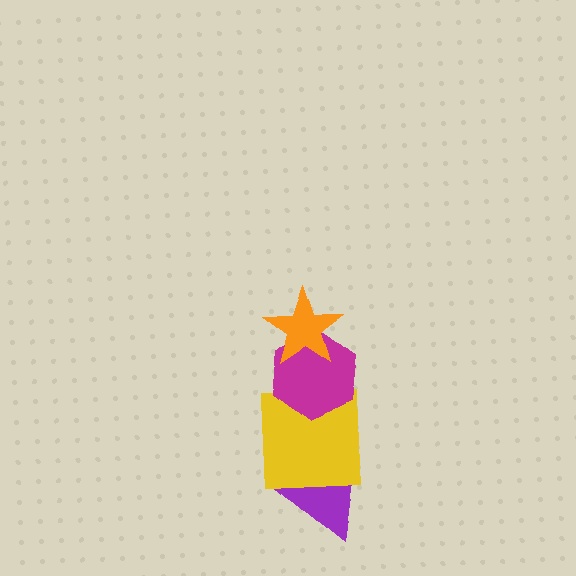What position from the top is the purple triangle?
The purple triangle is 4th from the top.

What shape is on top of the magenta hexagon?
The orange star is on top of the magenta hexagon.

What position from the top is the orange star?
The orange star is 1st from the top.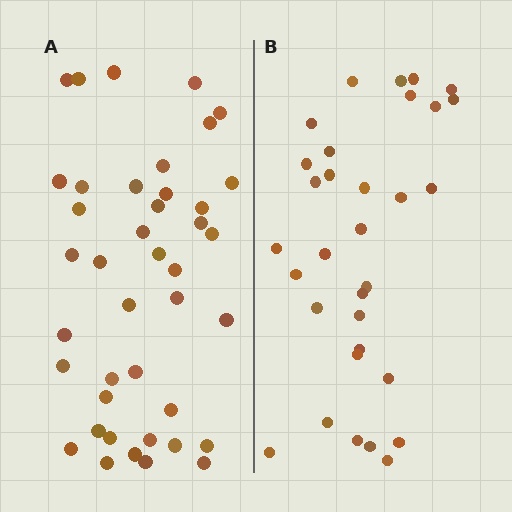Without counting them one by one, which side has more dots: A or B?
Region A (the left region) has more dots.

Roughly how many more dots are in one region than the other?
Region A has roughly 8 or so more dots than region B.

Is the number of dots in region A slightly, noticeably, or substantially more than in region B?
Region A has noticeably more, but not dramatically so. The ratio is roughly 1.3 to 1.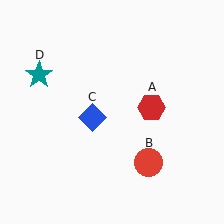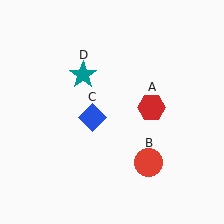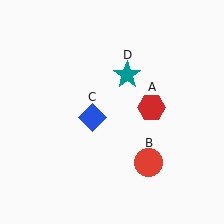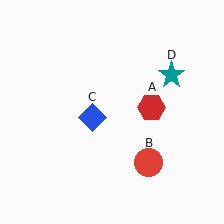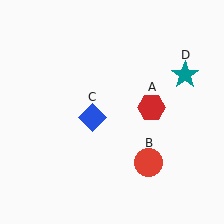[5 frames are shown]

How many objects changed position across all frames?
1 object changed position: teal star (object D).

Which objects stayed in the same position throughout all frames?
Red hexagon (object A) and red circle (object B) and blue diamond (object C) remained stationary.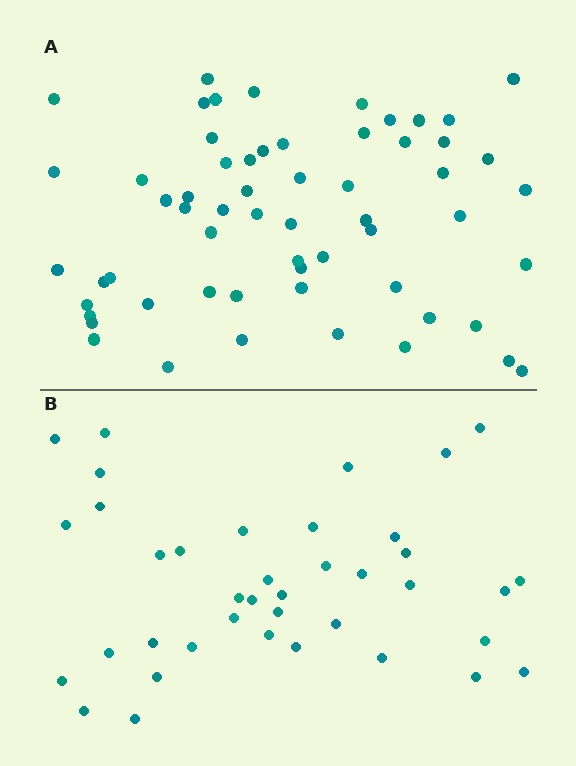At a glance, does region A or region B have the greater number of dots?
Region A (the top region) has more dots.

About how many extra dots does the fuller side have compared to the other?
Region A has approximately 20 more dots than region B.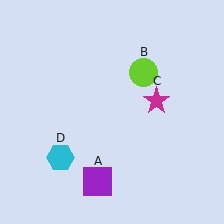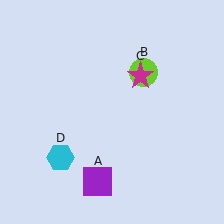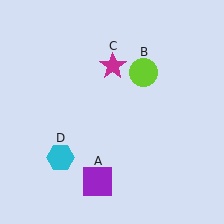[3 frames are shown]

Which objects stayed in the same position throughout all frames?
Purple square (object A) and lime circle (object B) and cyan hexagon (object D) remained stationary.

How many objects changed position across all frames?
1 object changed position: magenta star (object C).